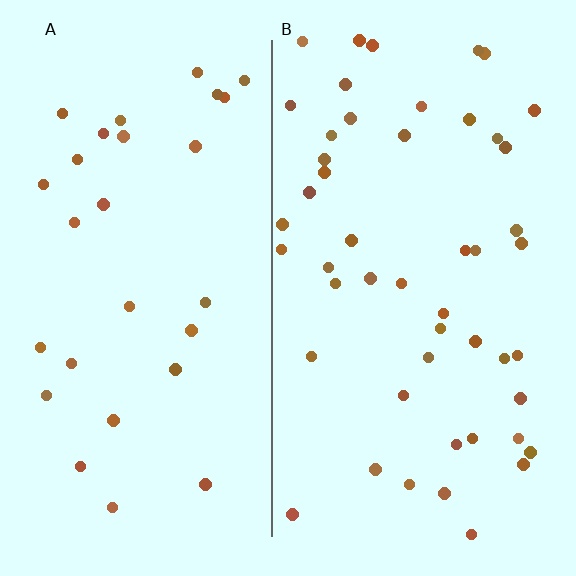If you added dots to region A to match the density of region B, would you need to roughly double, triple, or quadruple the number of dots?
Approximately double.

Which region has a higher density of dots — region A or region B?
B (the right).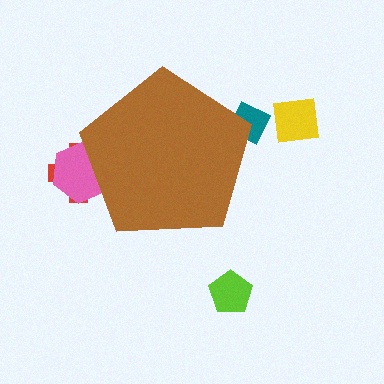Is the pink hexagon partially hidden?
Yes, the pink hexagon is partially hidden behind the brown pentagon.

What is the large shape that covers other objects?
A brown pentagon.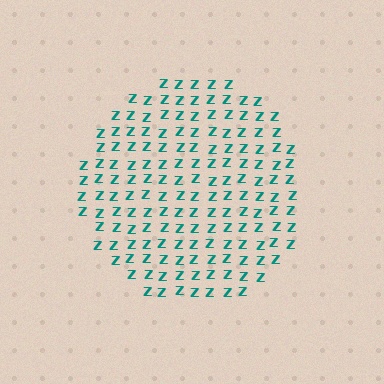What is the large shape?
The large shape is a circle.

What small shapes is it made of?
It is made of small letter Z's.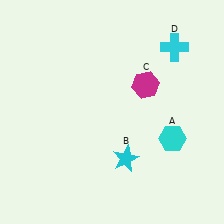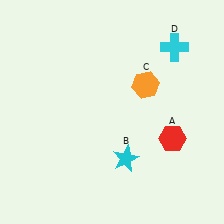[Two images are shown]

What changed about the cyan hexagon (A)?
In Image 1, A is cyan. In Image 2, it changed to red.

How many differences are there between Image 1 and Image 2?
There are 2 differences between the two images.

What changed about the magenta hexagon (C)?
In Image 1, C is magenta. In Image 2, it changed to orange.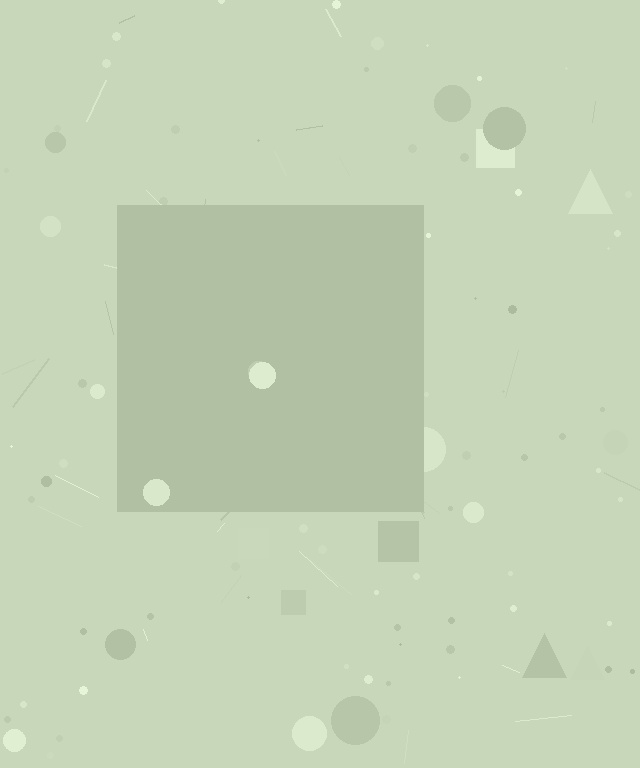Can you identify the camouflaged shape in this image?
The camouflaged shape is a square.